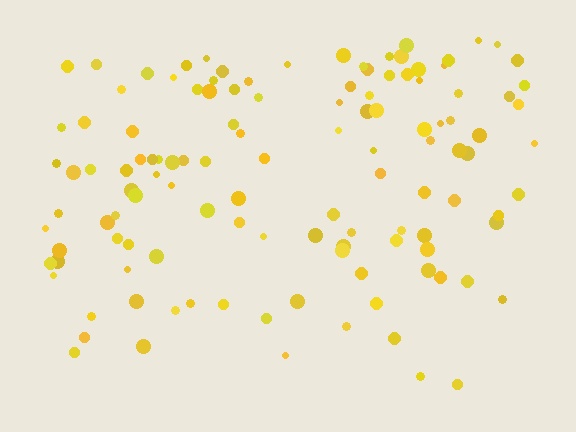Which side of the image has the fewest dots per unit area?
The bottom.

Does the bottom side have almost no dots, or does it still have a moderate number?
Still a moderate number, just noticeably fewer than the top.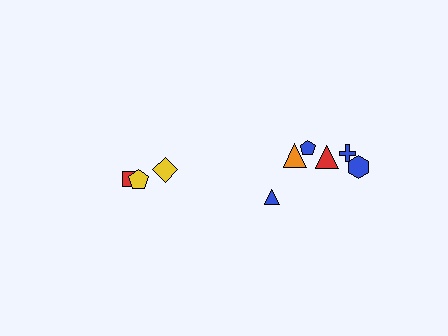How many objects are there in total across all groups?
There are 9 objects.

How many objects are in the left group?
There are 3 objects.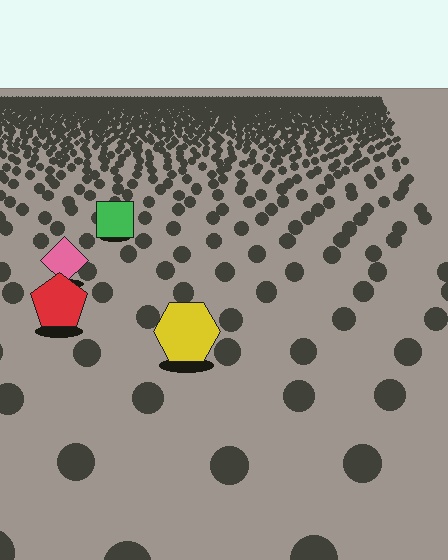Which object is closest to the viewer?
The yellow hexagon is closest. The texture marks near it are larger and more spread out.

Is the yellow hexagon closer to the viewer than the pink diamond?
Yes. The yellow hexagon is closer — you can tell from the texture gradient: the ground texture is coarser near it.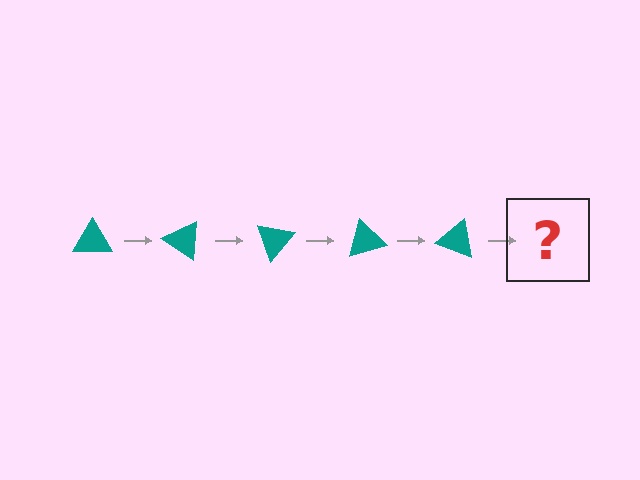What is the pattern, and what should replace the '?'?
The pattern is that the triangle rotates 35 degrees each step. The '?' should be a teal triangle rotated 175 degrees.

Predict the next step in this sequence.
The next step is a teal triangle rotated 175 degrees.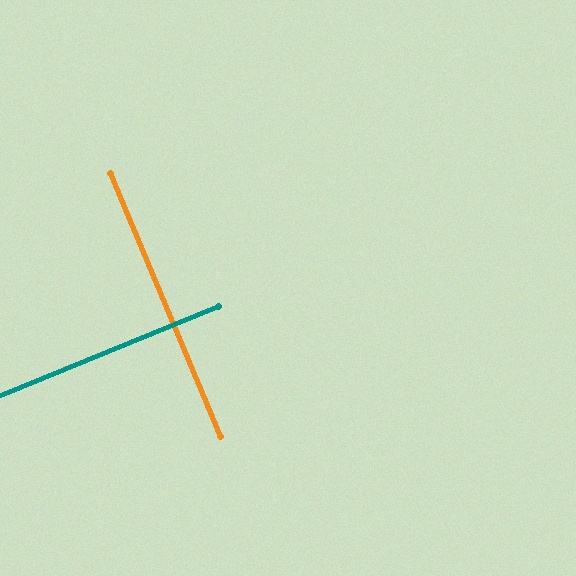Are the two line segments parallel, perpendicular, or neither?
Perpendicular — they meet at approximately 89°.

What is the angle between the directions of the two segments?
Approximately 89 degrees.